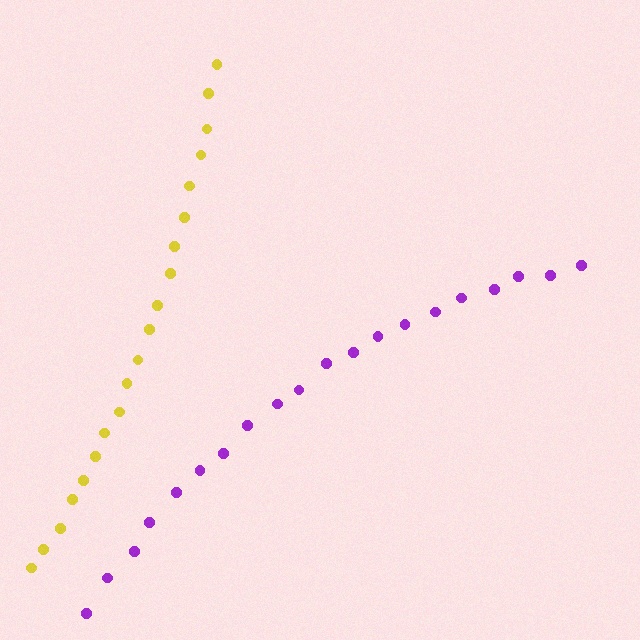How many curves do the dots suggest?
There are 2 distinct paths.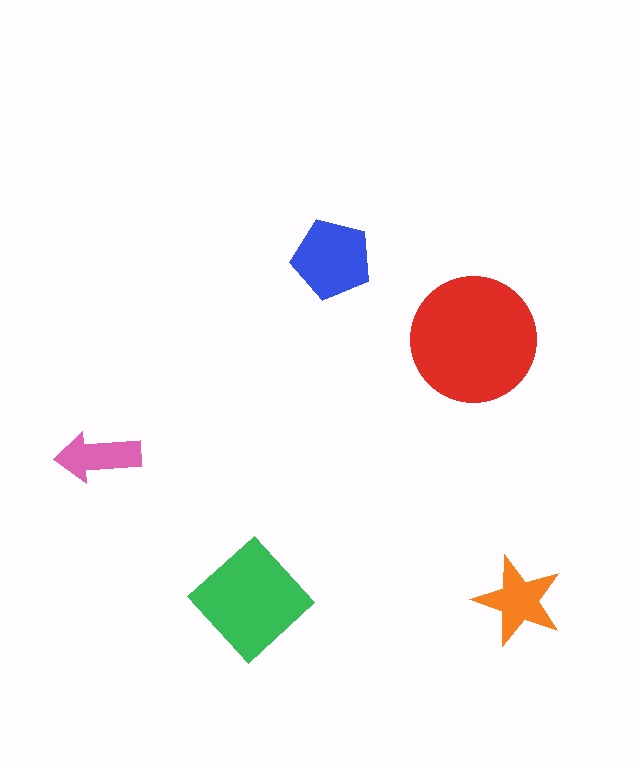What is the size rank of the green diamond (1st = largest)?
2nd.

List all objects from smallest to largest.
The pink arrow, the orange star, the blue pentagon, the green diamond, the red circle.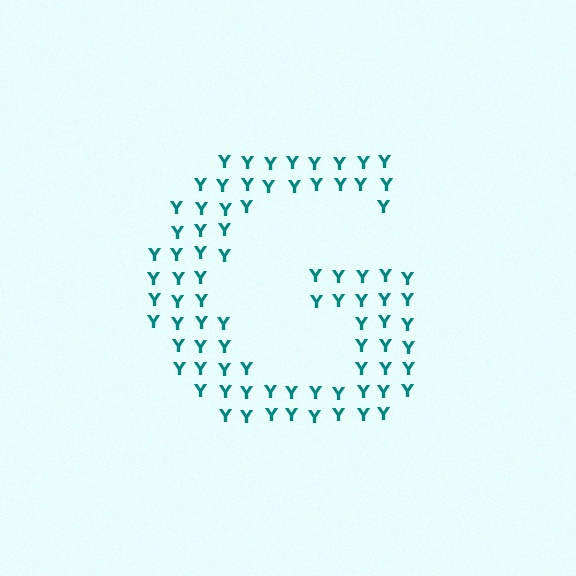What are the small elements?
The small elements are letter Y's.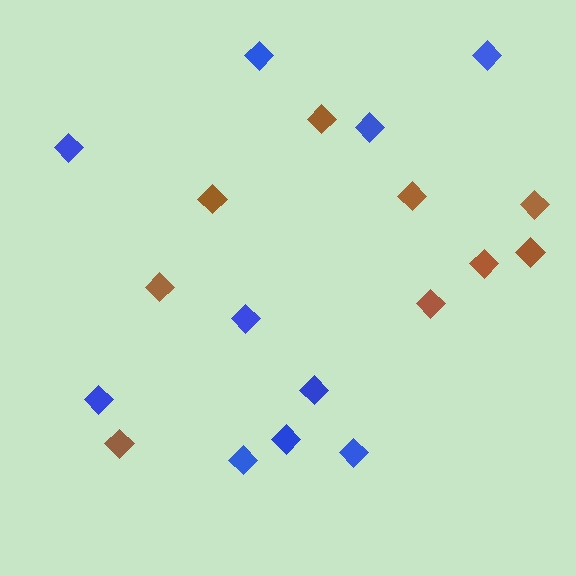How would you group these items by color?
There are 2 groups: one group of blue diamonds (10) and one group of brown diamonds (9).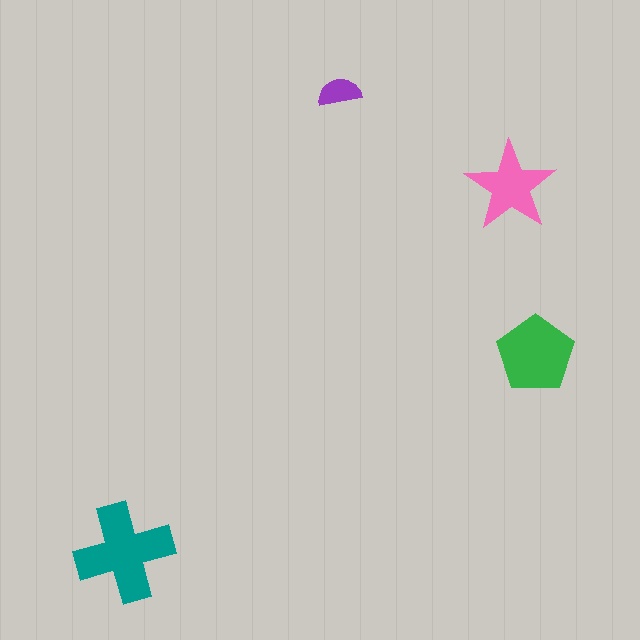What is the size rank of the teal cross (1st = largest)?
1st.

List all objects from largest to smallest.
The teal cross, the green pentagon, the pink star, the purple semicircle.